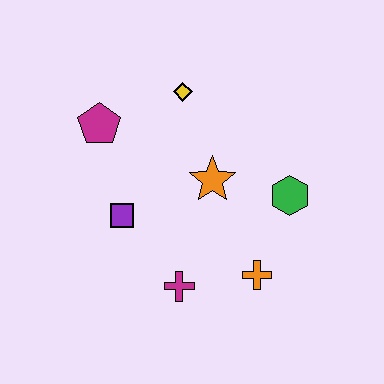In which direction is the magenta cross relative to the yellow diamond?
The magenta cross is below the yellow diamond.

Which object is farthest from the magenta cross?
The yellow diamond is farthest from the magenta cross.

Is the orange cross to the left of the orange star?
No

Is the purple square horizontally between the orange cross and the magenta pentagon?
Yes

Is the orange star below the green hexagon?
No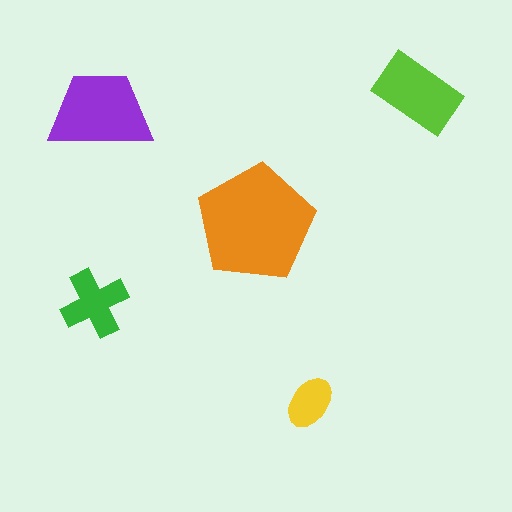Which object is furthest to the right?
The lime rectangle is rightmost.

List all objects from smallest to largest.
The yellow ellipse, the green cross, the lime rectangle, the purple trapezoid, the orange pentagon.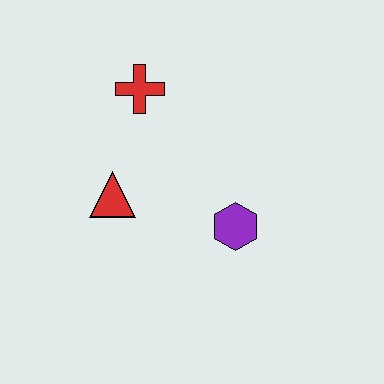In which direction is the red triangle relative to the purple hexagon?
The red triangle is to the left of the purple hexagon.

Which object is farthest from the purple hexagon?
The red cross is farthest from the purple hexagon.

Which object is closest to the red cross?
The red triangle is closest to the red cross.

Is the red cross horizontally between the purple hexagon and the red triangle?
Yes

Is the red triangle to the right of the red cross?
No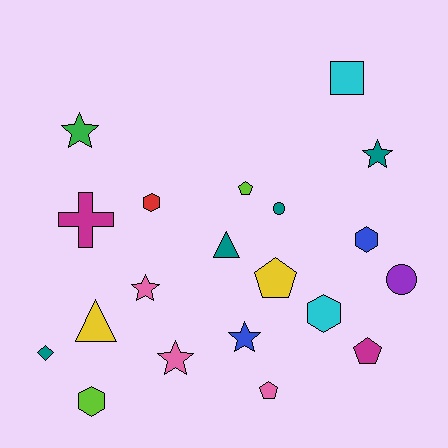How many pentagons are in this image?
There are 4 pentagons.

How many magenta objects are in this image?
There are 2 magenta objects.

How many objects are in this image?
There are 20 objects.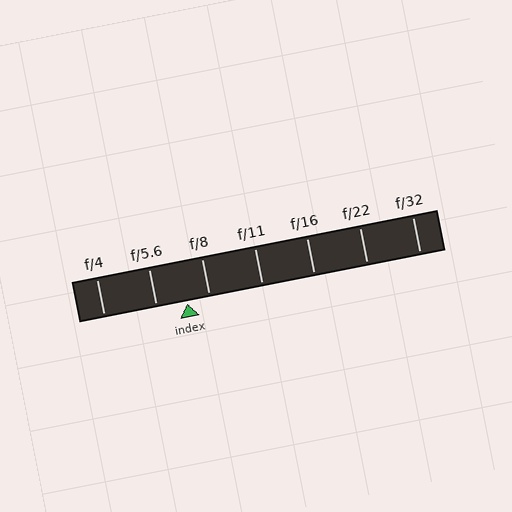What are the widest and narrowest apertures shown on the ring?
The widest aperture shown is f/4 and the narrowest is f/32.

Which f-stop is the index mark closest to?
The index mark is closest to f/8.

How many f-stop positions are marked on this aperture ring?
There are 7 f-stop positions marked.